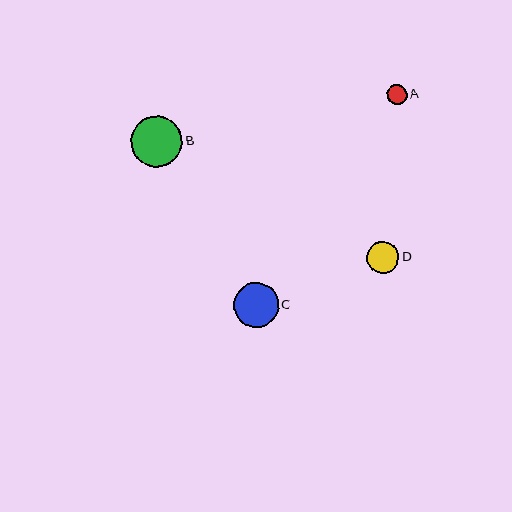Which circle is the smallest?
Circle A is the smallest with a size of approximately 19 pixels.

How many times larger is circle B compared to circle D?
Circle B is approximately 1.6 times the size of circle D.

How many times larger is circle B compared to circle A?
Circle B is approximately 2.6 times the size of circle A.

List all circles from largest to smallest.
From largest to smallest: B, C, D, A.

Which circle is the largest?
Circle B is the largest with a size of approximately 51 pixels.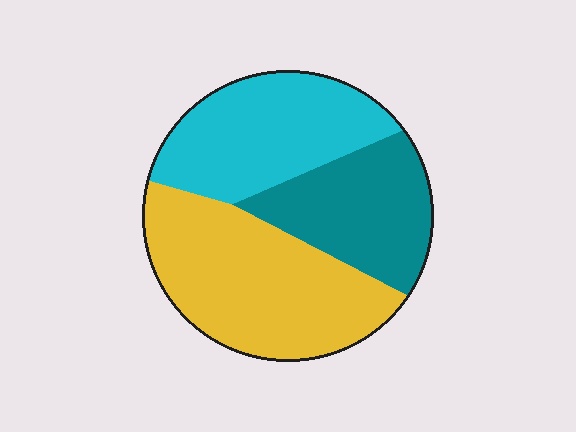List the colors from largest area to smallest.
From largest to smallest: yellow, cyan, teal.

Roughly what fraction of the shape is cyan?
Cyan takes up about one third (1/3) of the shape.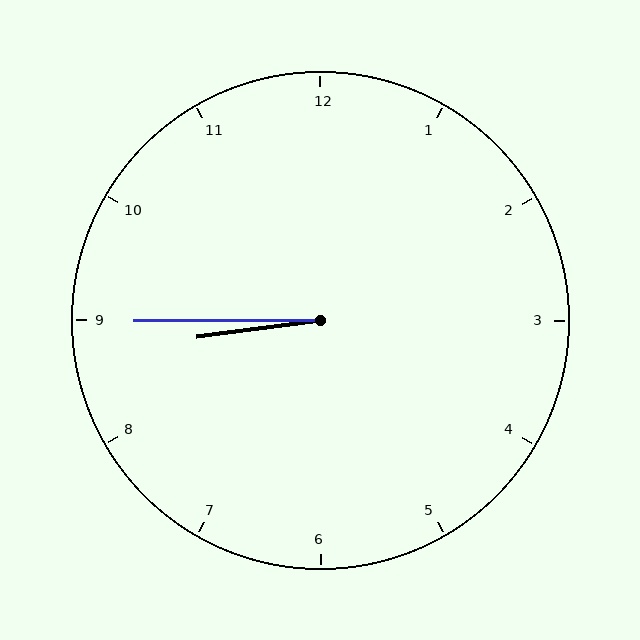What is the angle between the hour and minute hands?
Approximately 8 degrees.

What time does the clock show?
8:45.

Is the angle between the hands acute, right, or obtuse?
It is acute.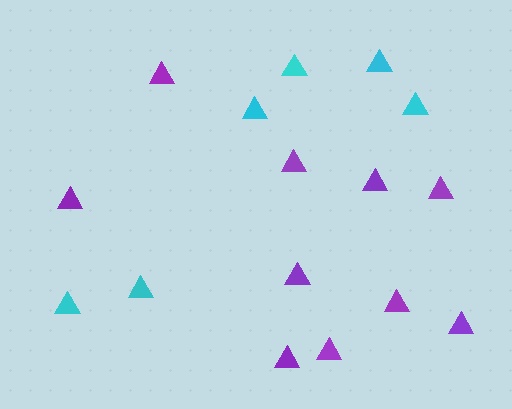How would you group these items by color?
There are 2 groups: one group of purple triangles (10) and one group of cyan triangles (6).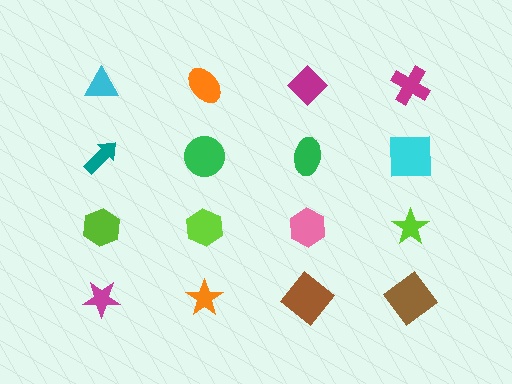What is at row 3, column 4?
A lime star.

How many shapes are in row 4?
4 shapes.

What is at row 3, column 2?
A lime hexagon.